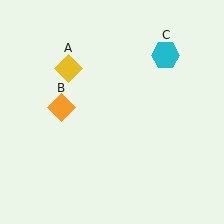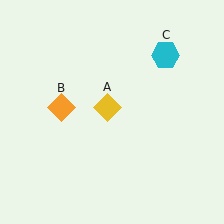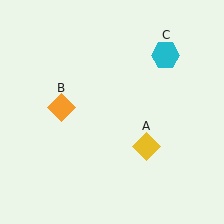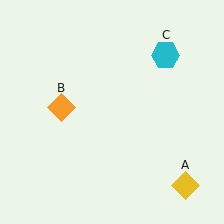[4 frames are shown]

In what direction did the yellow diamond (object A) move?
The yellow diamond (object A) moved down and to the right.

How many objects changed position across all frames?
1 object changed position: yellow diamond (object A).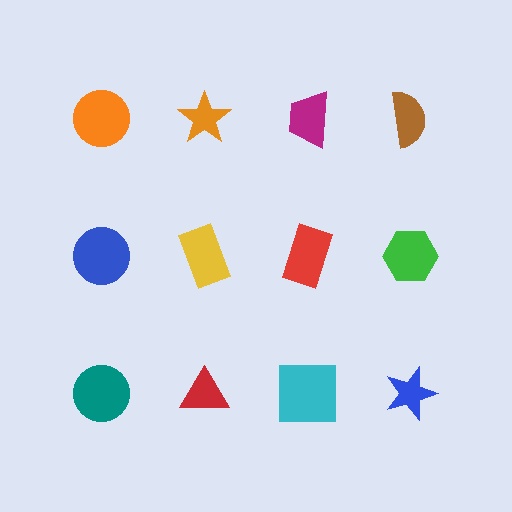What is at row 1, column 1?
An orange circle.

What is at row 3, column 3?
A cyan square.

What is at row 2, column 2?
A yellow rectangle.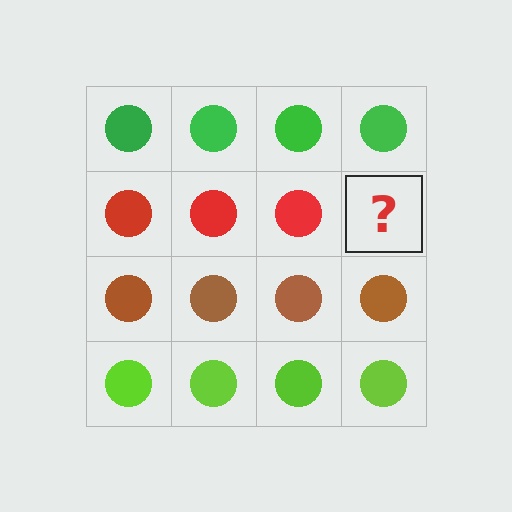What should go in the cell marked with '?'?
The missing cell should contain a red circle.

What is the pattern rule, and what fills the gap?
The rule is that each row has a consistent color. The gap should be filled with a red circle.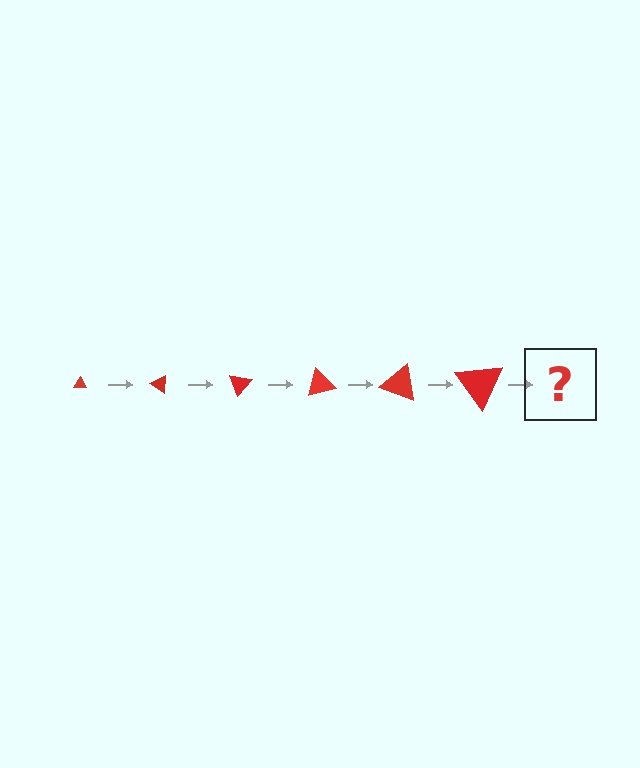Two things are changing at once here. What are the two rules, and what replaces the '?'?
The two rules are that the triangle grows larger each step and it rotates 35 degrees each step. The '?' should be a triangle, larger than the previous one and rotated 210 degrees from the start.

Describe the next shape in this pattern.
It should be a triangle, larger than the previous one and rotated 210 degrees from the start.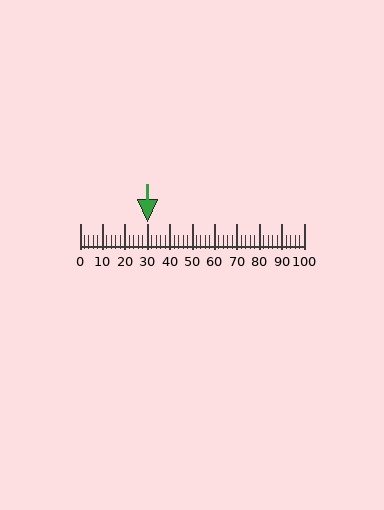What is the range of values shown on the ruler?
The ruler shows values from 0 to 100.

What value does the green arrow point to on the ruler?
The green arrow points to approximately 30.